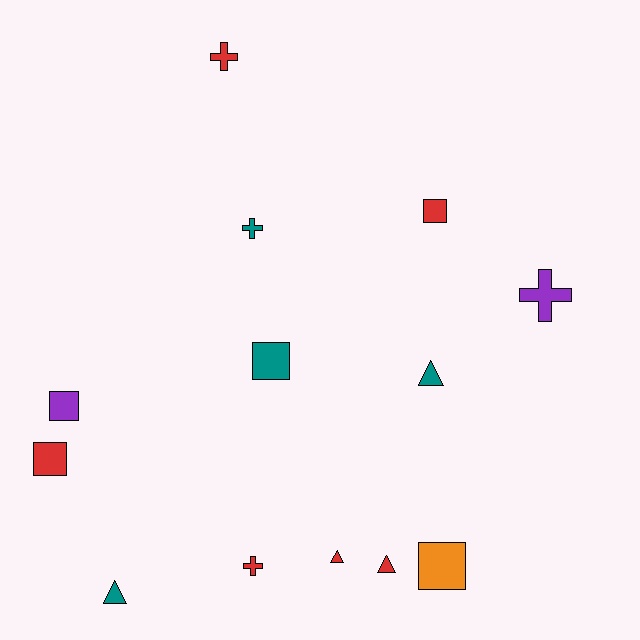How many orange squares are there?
There is 1 orange square.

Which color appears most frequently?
Red, with 6 objects.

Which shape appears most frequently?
Square, with 5 objects.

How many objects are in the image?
There are 13 objects.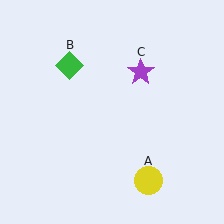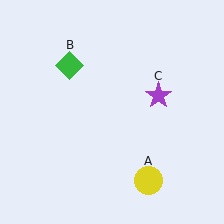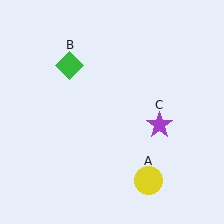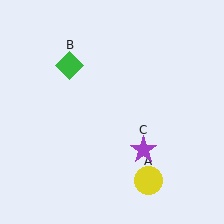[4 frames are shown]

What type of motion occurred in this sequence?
The purple star (object C) rotated clockwise around the center of the scene.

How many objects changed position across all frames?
1 object changed position: purple star (object C).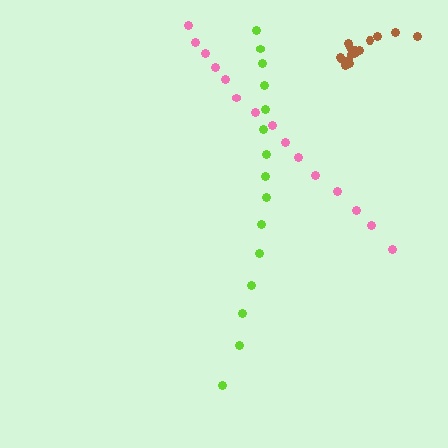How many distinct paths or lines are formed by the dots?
There are 3 distinct paths.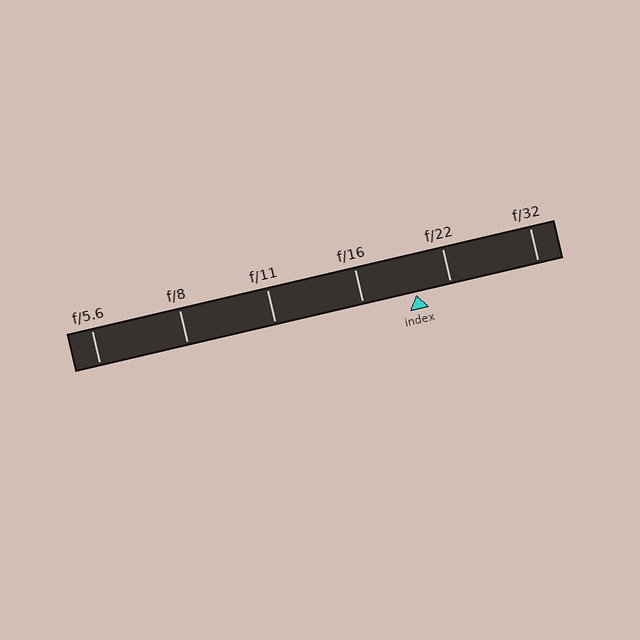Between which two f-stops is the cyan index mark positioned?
The index mark is between f/16 and f/22.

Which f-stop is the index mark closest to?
The index mark is closest to f/22.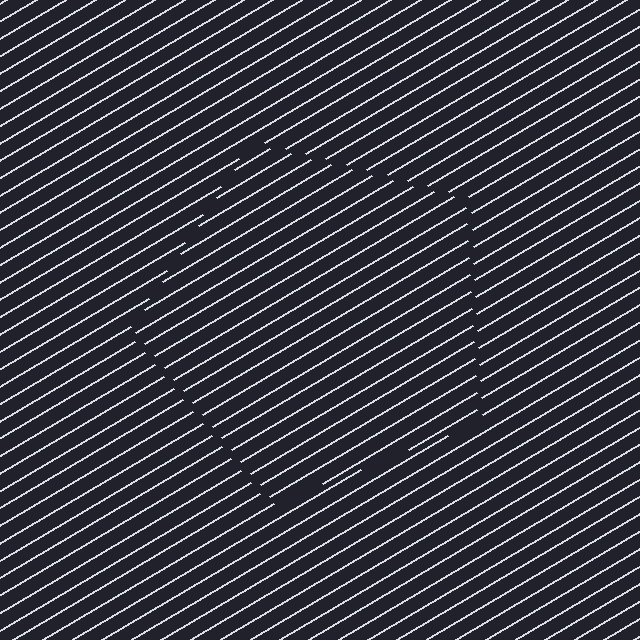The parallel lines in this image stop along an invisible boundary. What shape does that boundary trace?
An illusory pentagon. The interior of the shape contains the same grating, shifted by half a period — the contour is defined by the phase discontinuity where line-ends from the inner and outer gratings abut.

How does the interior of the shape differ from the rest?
The interior of the shape contains the same grating, shifted by half a period — the contour is defined by the phase discontinuity where line-ends from the inner and outer gratings abut.